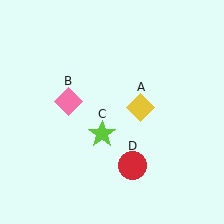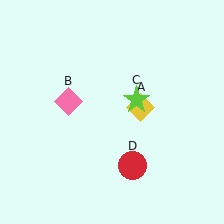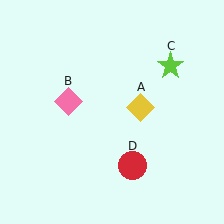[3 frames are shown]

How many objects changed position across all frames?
1 object changed position: lime star (object C).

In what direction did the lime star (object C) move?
The lime star (object C) moved up and to the right.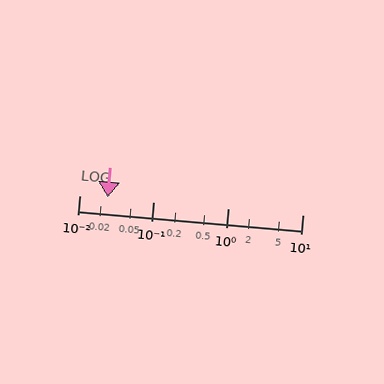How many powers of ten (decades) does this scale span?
The scale spans 3 decades, from 0.01 to 10.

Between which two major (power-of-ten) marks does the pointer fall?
The pointer is between 0.01 and 0.1.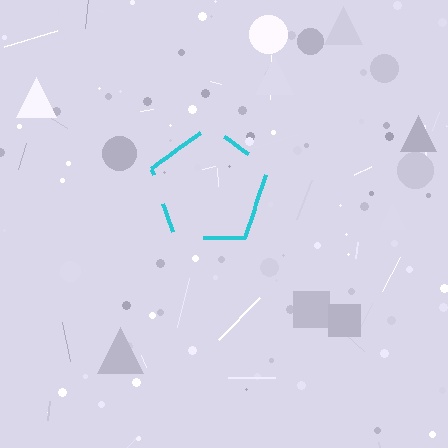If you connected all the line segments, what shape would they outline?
They would outline a pentagon.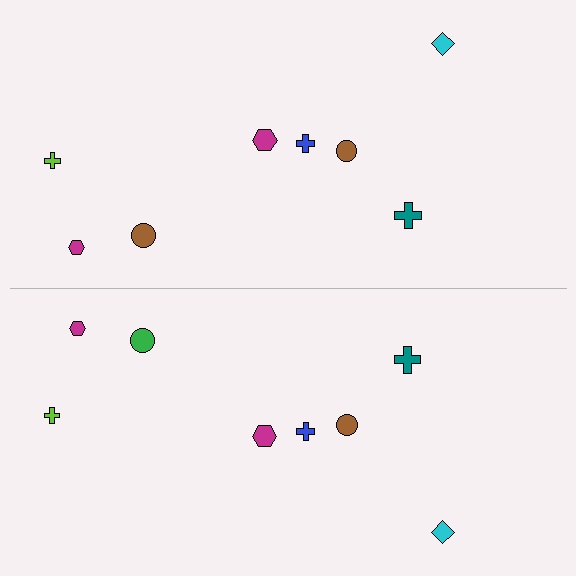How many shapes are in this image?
There are 16 shapes in this image.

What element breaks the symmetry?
The green circle on the bottom side breaks the symmetry — its mirror counterpart is brown.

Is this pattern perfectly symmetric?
No, the pattern is not perfectly symmetric. The green circle on the bottom side breaks the symmetry — its mirror counterpart is brown.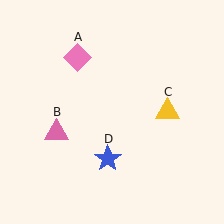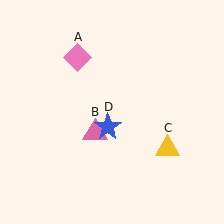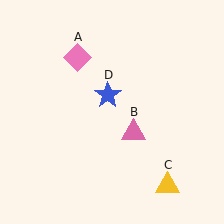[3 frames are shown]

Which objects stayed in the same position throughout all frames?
Pink diamond (object A) remained stationary.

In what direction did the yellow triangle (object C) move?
The yellow triangle (object C) moved down.